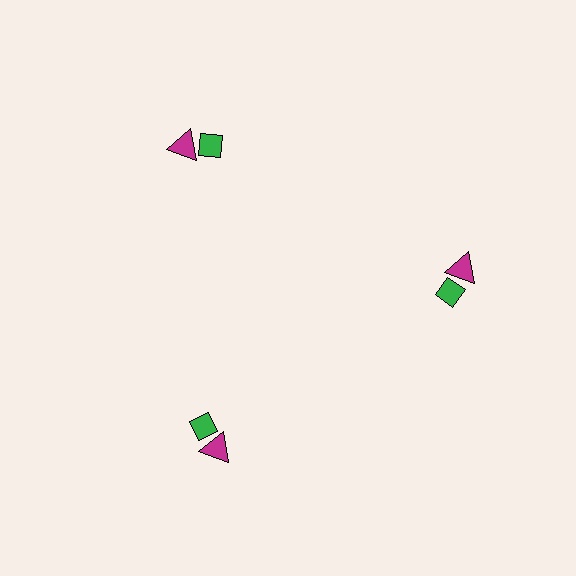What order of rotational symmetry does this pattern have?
This pattern has 3-fold rotational symmetry.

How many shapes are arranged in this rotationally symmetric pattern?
There are 6 shapes, arranged in 3 groups of 2.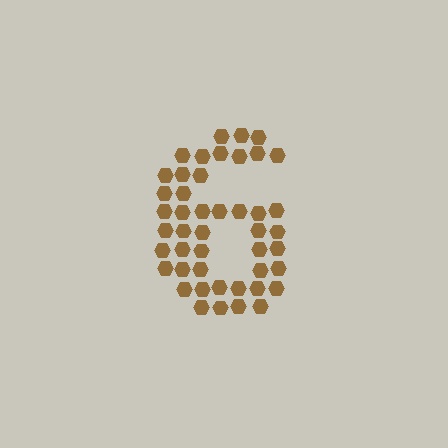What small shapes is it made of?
It is made of small hexagons.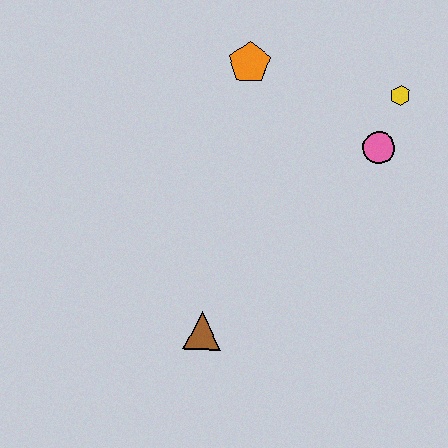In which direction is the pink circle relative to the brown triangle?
The pink circle is above the brown triangle.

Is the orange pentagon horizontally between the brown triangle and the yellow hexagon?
Yes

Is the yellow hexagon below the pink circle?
No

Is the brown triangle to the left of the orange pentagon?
Yes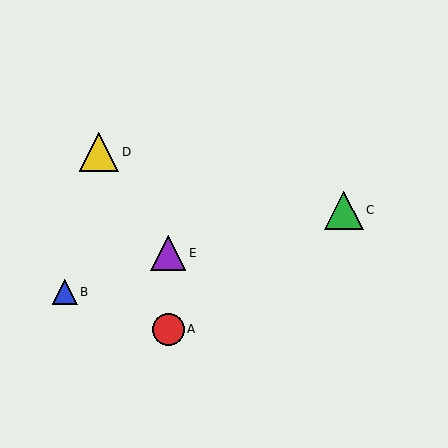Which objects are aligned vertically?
Objects A, E are aligned vertically.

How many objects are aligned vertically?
2 objects (A, E) are aligned vertically.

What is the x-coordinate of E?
Object E is at x≈168.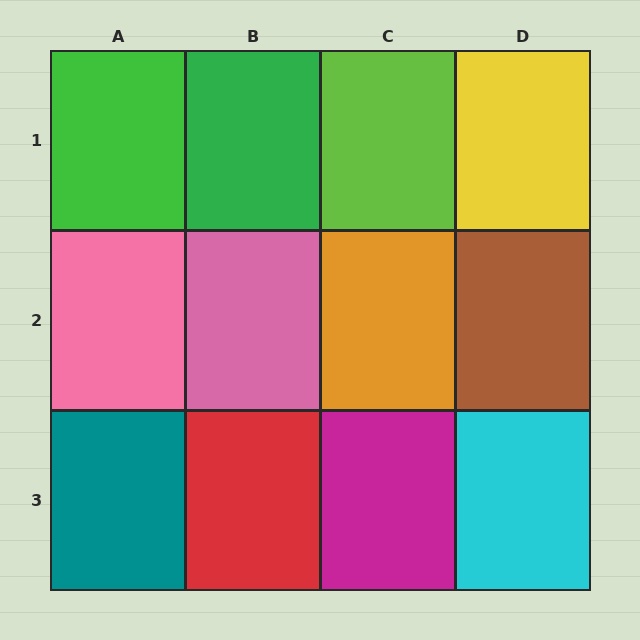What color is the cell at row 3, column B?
Red.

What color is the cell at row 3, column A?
Teal.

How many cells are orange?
1 cell is orange.